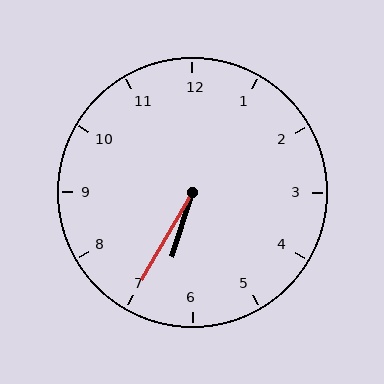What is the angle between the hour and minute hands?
Approximately 12 degrees.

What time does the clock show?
6:35.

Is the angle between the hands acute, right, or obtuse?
It is acute.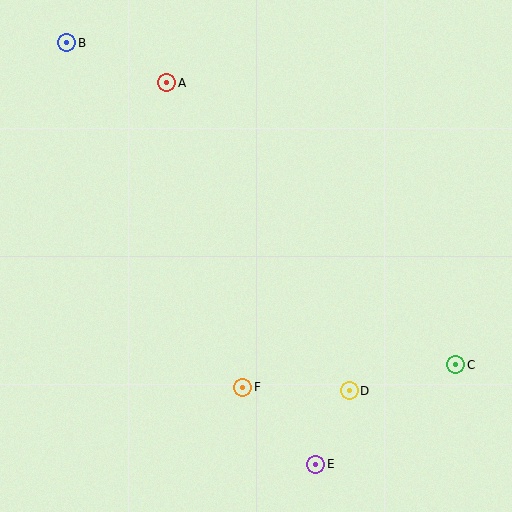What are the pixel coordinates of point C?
Point C is at (456, 365).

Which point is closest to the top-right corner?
Point A is closest to the top-right corner.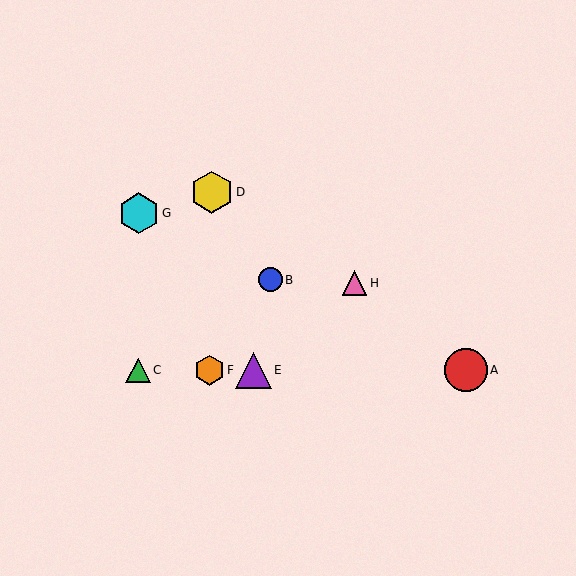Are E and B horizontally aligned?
No, E is at y≈370 and B is at y≈280.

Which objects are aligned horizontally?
Objects A, C, E, F are aligned horizontally.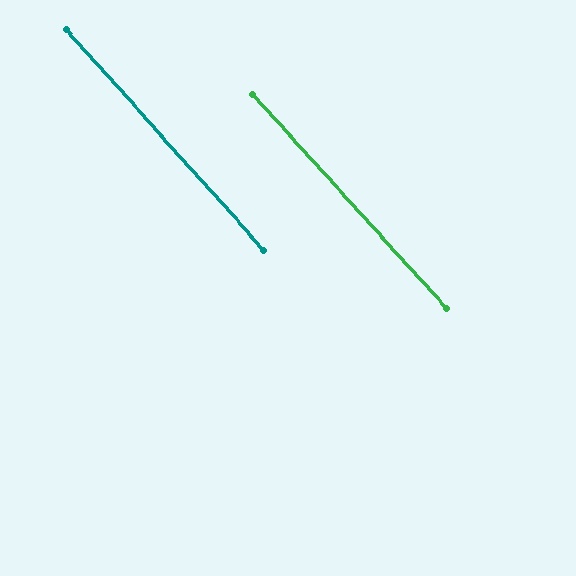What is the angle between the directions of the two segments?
Approximately 0 degrees.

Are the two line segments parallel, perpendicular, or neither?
Parallel — their directions differ by only 0.4°.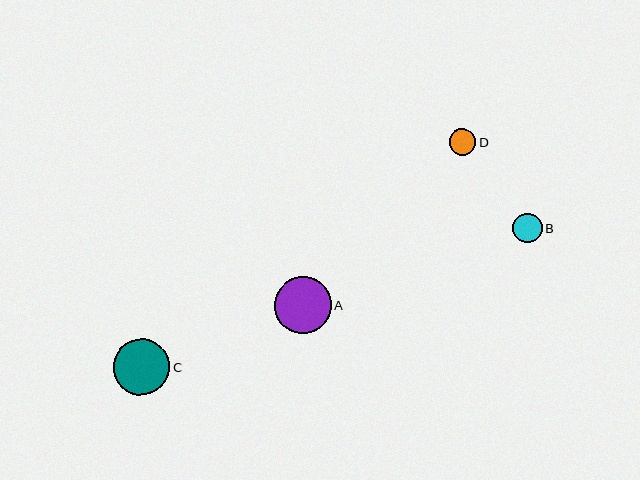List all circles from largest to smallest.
From largest to smallest: A, C, B, D.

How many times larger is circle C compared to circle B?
Circle C is approximately 1.9 times the size of circle B.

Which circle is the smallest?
Circle D is the smallest with a size of approximately 26 pixels.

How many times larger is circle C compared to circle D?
Circle C is approximately 2.1 times the size of circle D.